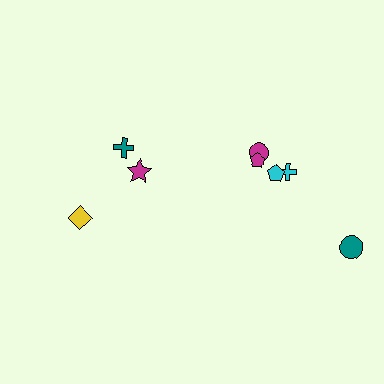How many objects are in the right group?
There are 5 objects.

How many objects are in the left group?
There are 3 objects.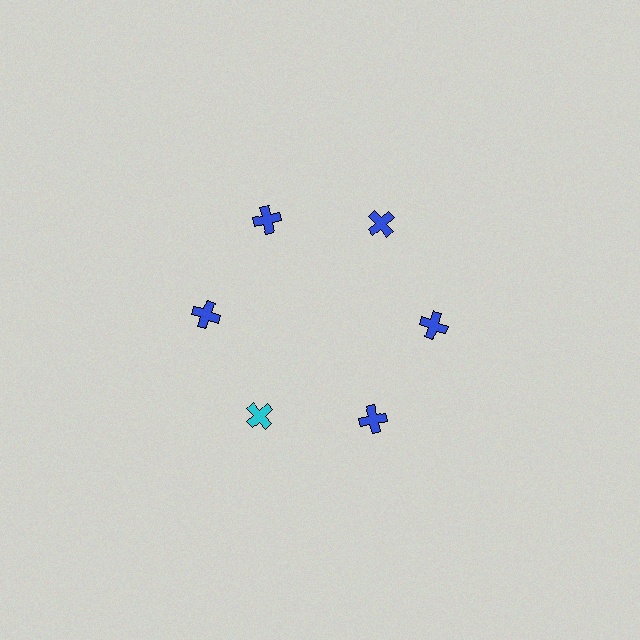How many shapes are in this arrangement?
There are 6 shapes arranged in a ring pattern.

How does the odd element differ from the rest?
It has a different color: cyan instead of blue.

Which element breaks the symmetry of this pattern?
The cyan cross at roughly the 7 o'clock position breaks the symmetry. All other shapes are blue crosses.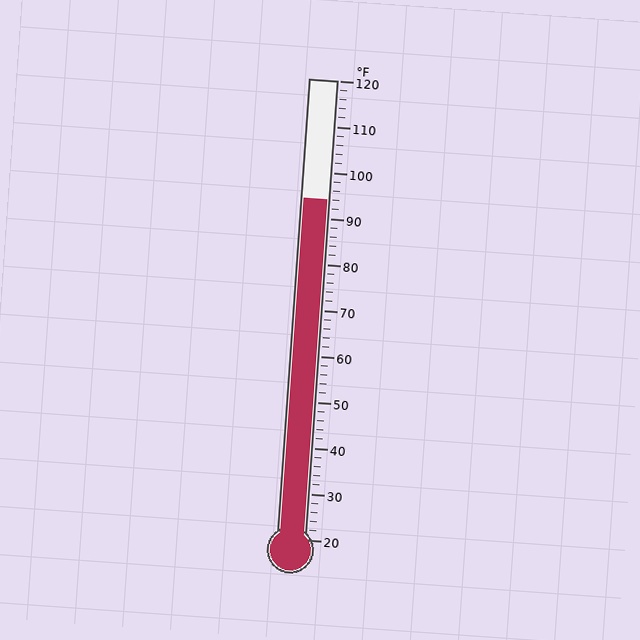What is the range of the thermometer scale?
The thermometer scale ranges from 20°F to 120°F.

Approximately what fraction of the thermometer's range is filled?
The thermometer is filled to approximately 75% of its range.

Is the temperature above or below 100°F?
The temperature is below 100°F.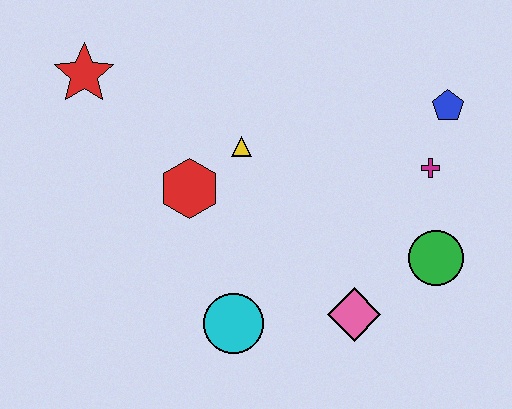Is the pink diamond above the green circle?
No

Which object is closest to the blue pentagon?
The magenta cross is closest to the blue pentagon.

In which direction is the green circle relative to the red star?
The green circle is to the right of the red star.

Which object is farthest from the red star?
The green circle is farthest from the red star.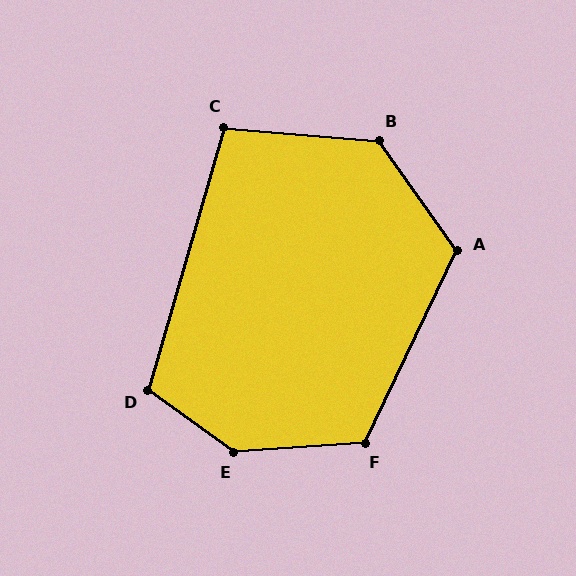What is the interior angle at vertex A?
Approximately 119 degrees (obtuse).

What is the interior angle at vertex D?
Approximately 110 degrees (obtuse).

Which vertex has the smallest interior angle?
C, at approximately 101 degrees.